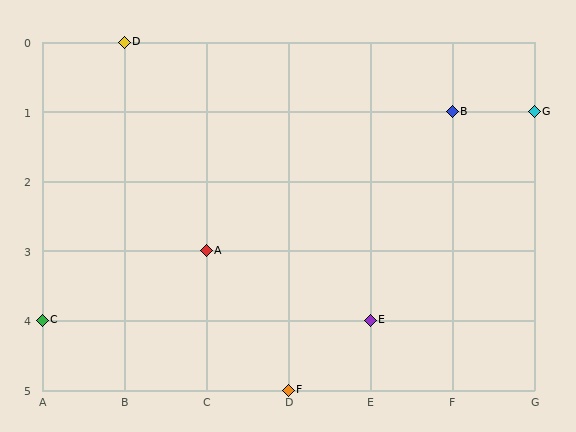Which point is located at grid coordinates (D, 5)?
Point F is at (D, 5).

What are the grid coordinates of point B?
Point B is at grid coordinates (F, 1).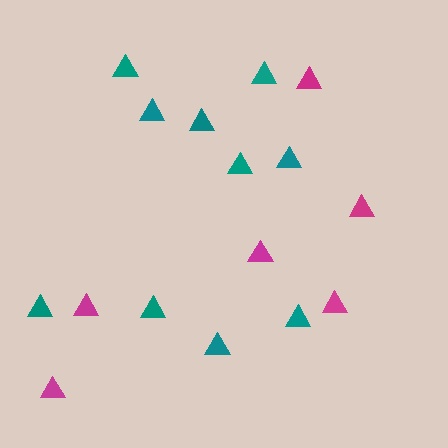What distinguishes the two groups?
There are 2 groups: one group of magenta triangles (6) and one group of teal triangles (10).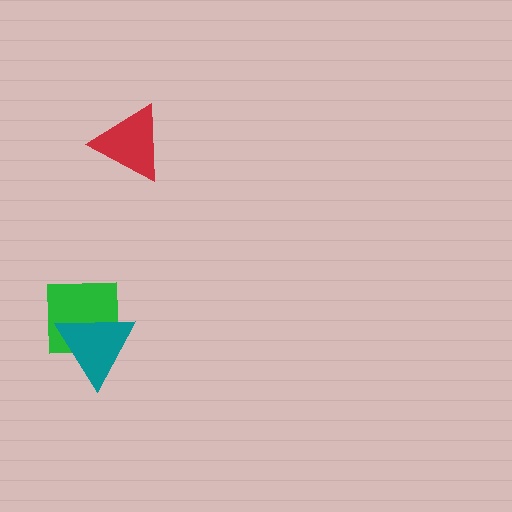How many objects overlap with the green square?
1 object overlaps with the green square.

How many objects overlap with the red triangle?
0 objects overlap with the red triangle.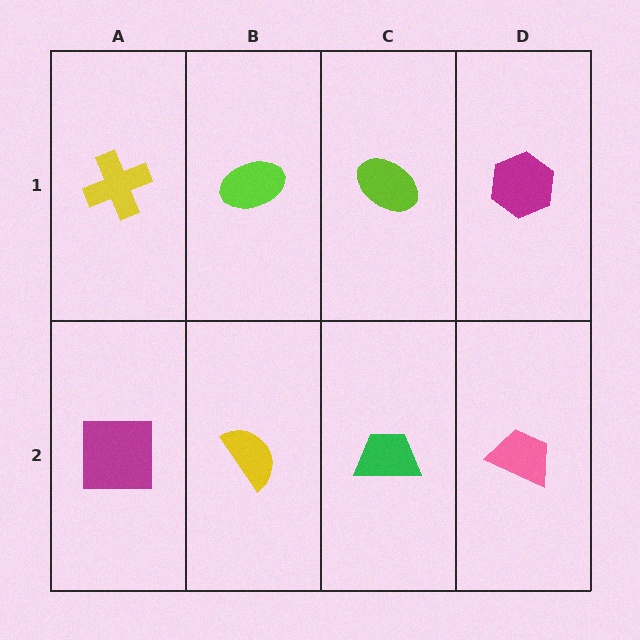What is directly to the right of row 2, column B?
A green trapezoid.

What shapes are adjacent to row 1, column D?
A pink trapezoid (row 2, column D), a lime ellipse (row 1, column C).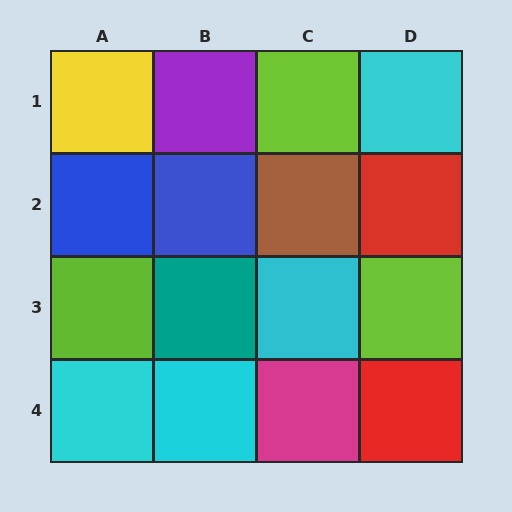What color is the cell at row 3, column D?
Lime.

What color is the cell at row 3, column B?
Teal.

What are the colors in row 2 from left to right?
Blue, blue, brown, red.